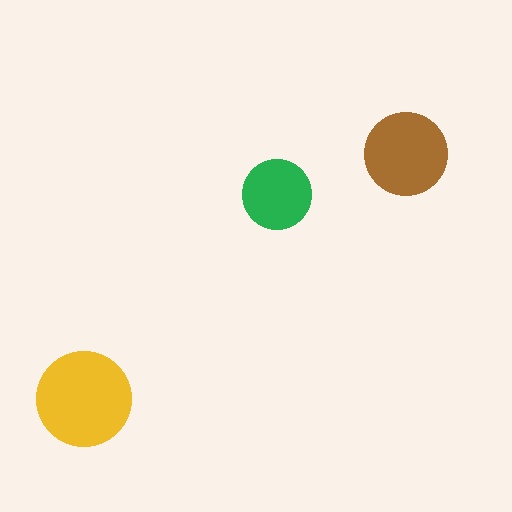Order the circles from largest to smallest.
the yellow one, the brown one, the green one.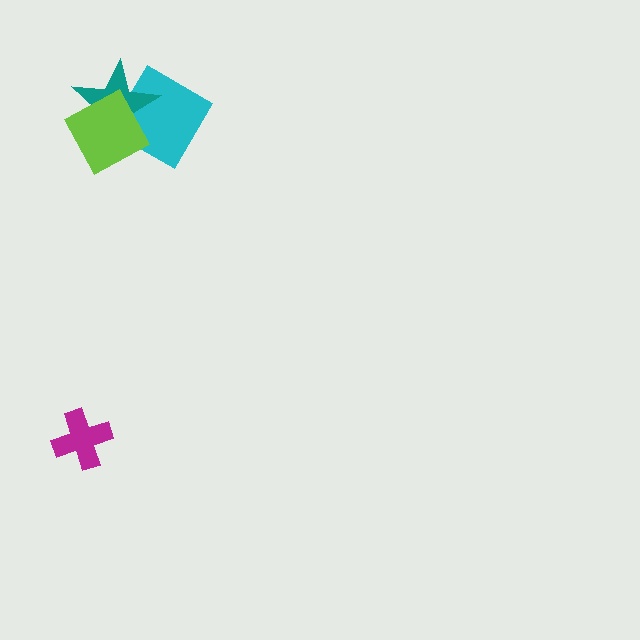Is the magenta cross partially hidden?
No, no other shape covers it.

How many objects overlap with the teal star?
2 objects overlap with the teal star.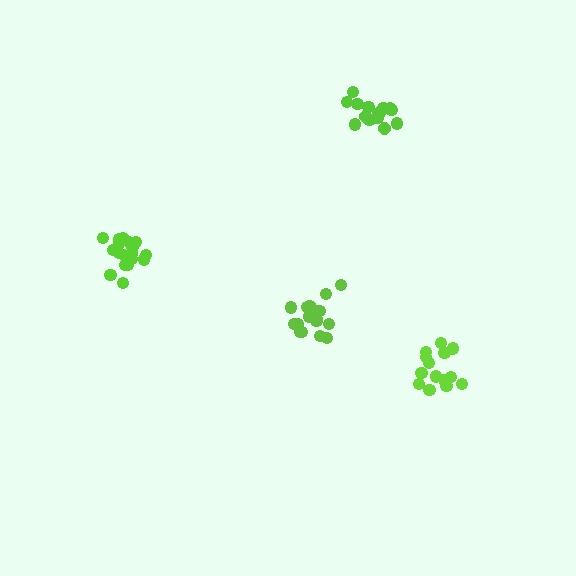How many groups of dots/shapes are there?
There are 4 groups.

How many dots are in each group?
Group 1: 15 dots, Group 2: 19 dots, Group 3: 18 dots, Group 4: 14 dots (66 total).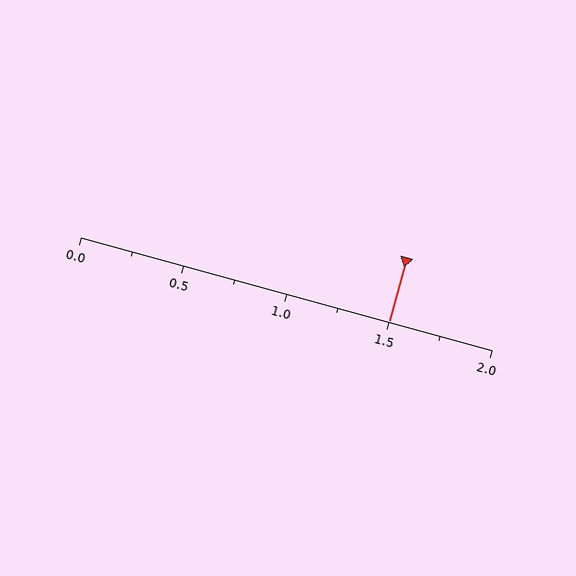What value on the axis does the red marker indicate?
The marker indicates approximately 1.5.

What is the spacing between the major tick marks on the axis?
The major ticks are spaced 0.5 apart.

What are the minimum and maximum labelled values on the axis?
The axis runs from 0.0 to 2.0.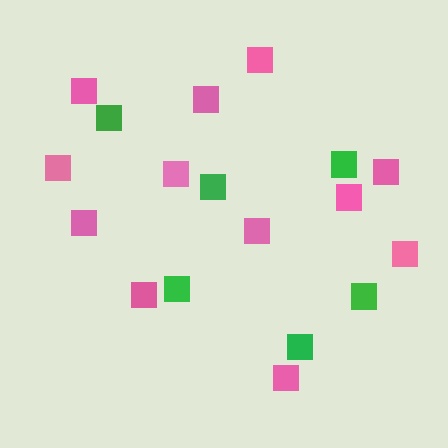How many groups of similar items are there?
There are 2 groups: one group of green squares (6) and one group of pink squares (12).